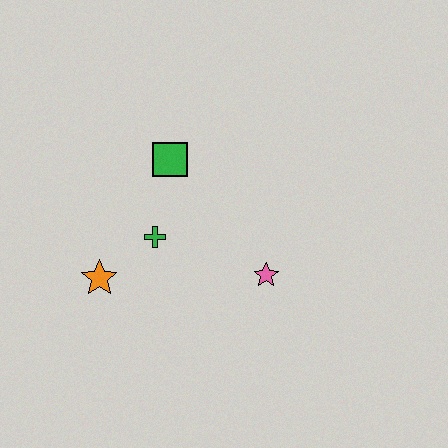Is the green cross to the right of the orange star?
Yes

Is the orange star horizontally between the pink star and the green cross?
No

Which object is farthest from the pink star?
The orange star is farthest from the pink star.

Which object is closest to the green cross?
The orange star is closest to the green cross.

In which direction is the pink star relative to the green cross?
The pink star is to the right of the green cross.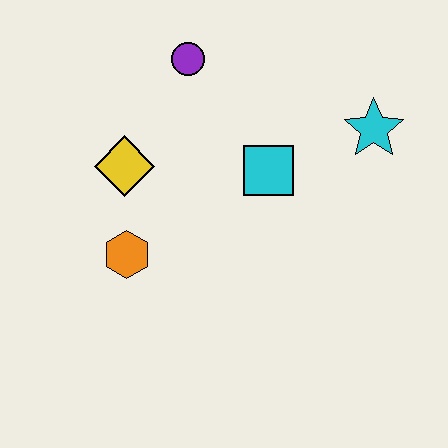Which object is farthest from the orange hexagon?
The cyan star is farthest from the orange hexagon.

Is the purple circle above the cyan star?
Yes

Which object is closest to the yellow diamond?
The orange hexagon is closest to the yellow diamond.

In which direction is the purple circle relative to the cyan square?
The purple circle is above the cyan square.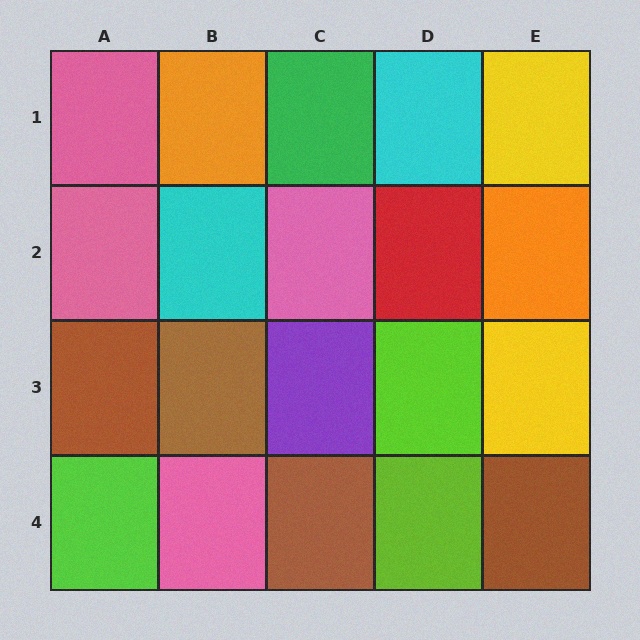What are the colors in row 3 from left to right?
Brown, brown, purple, lime, yellow.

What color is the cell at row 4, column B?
Pink.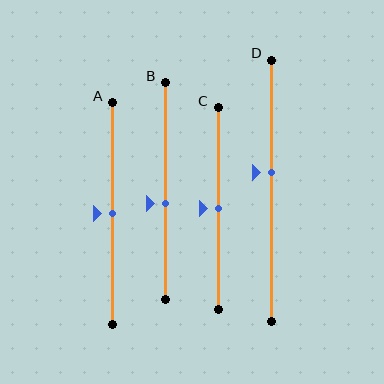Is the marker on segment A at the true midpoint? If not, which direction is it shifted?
Yes, the marker on segment A is at the true midpoint.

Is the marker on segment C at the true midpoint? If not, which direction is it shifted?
Yes, the marker on segment C is at the true midpoint.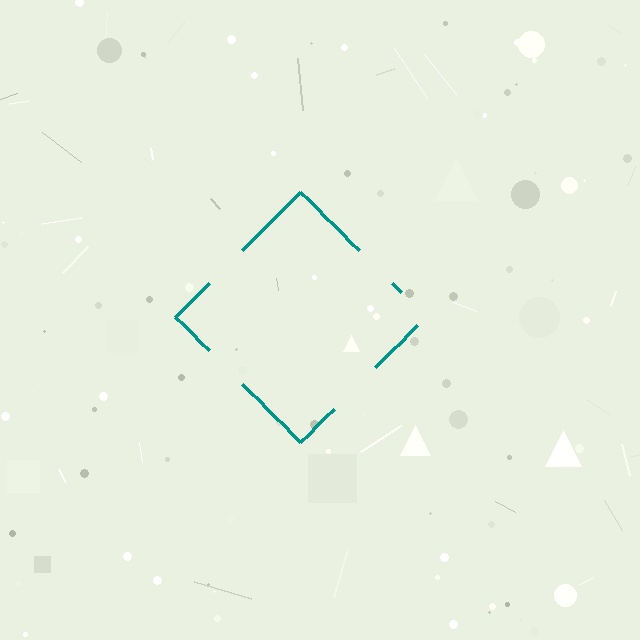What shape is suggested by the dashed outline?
The dashed outline suggests a diamond.